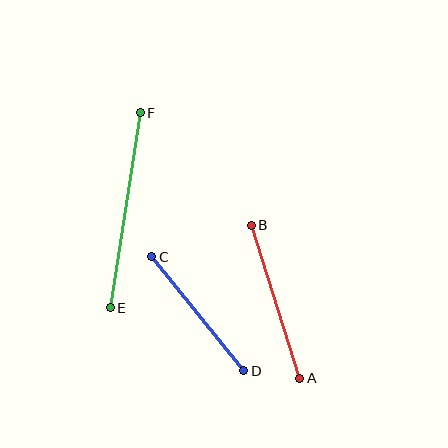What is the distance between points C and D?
The distance is approximately 146 pixels.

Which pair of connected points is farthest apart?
Points E and F are farthest apart.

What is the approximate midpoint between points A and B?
The midpoint is at approximately (275, 302) pixels.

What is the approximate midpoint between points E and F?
The midpoint is at approximately (125, 210) pixels.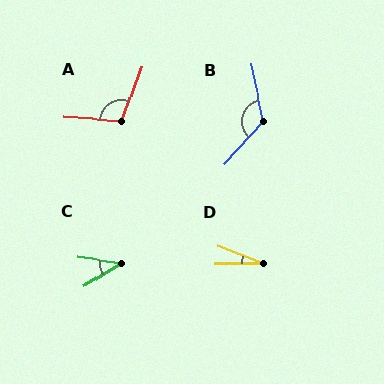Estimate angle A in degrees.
Approximately 106 degrees.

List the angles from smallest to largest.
D (21°), C (40°), A (106°), B (125°).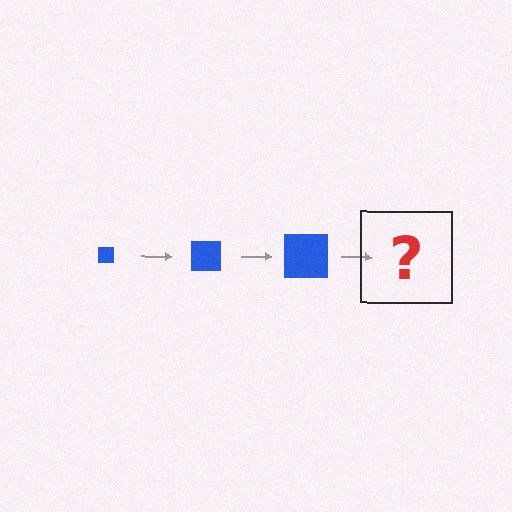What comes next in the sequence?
The next element should be a blue square, larger than the previous one.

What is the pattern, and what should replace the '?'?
The pattern is that the square gets progressively larger each step. The '?' should be a blue square, larger than the previous one.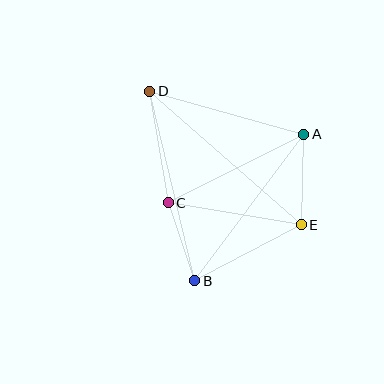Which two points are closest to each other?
Points B and C are closest to each other.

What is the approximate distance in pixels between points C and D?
The distance between C and D is approximately 113 pixels.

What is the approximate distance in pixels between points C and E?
The distance between C and E is approximately 135 pixels.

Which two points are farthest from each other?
Points D and E are farthest from each other.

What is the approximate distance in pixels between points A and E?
The distance between A and E is approximately 91 pixels.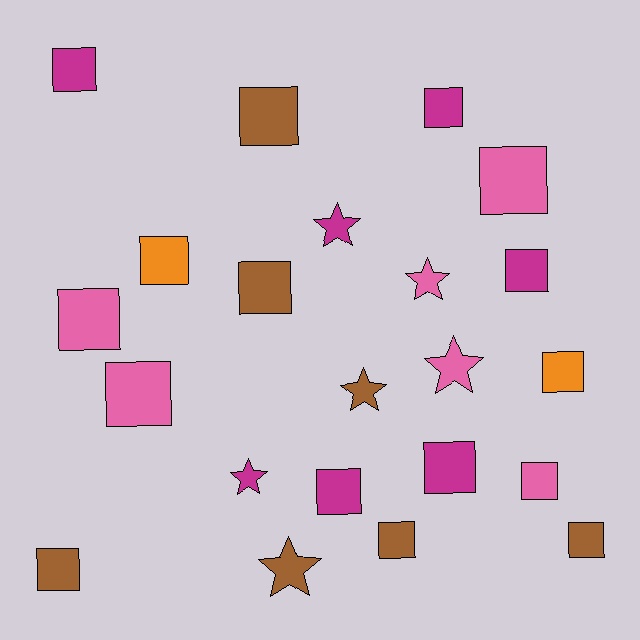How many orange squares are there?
There are 2 orange squares.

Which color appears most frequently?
Brown, with 7 objects.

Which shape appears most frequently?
Square, with 16 objects.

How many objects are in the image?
There are 22 objects.